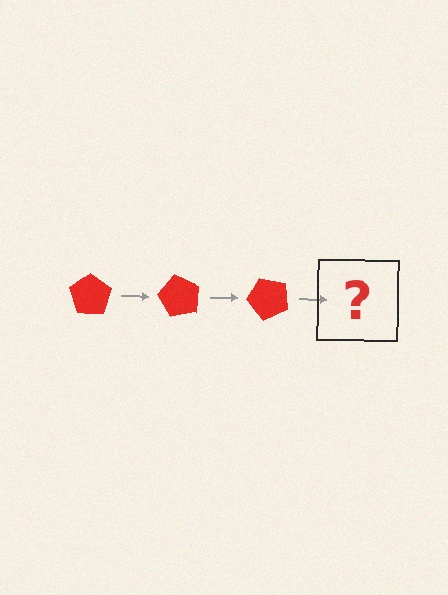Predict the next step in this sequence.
The next step is a red pentagon rotated 180 degrees.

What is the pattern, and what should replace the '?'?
The pattern is that the pentagon rotates 60 degrees each step. The '?' should be a red pentagon rotated 180 degrees.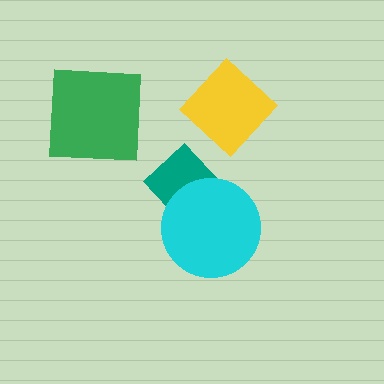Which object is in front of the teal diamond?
The cyan circle is in front of the teal diamond.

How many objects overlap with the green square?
0 objects overlap with the green square.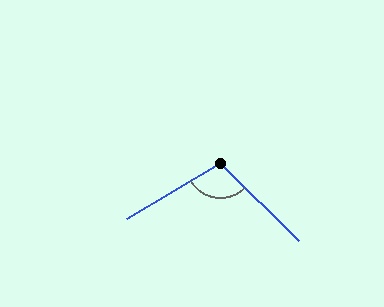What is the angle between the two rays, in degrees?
Approximately 105 degrees.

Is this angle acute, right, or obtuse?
It is obtuse.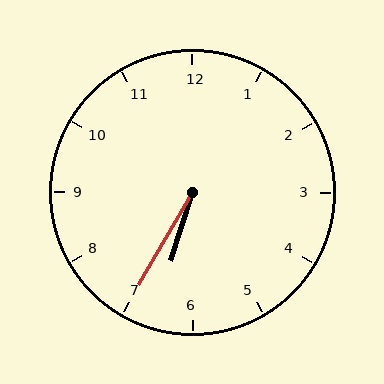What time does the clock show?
6:35.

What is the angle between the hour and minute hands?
Approximately 12 degrees.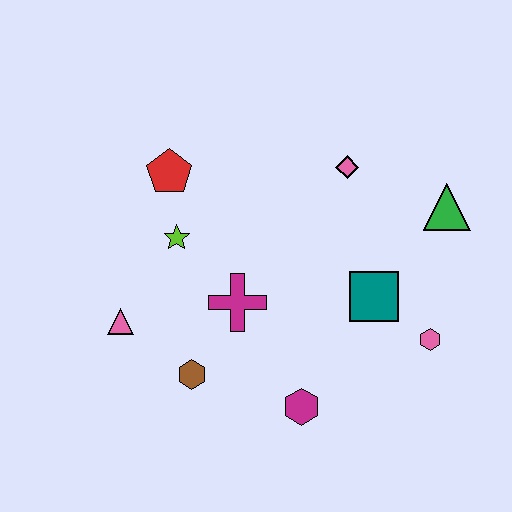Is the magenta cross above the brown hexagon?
Yes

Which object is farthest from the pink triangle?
The green triangle is farthest from the pink triangle.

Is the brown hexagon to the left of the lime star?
No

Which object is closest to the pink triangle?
The brown hexagon is closest to the pink triangle.